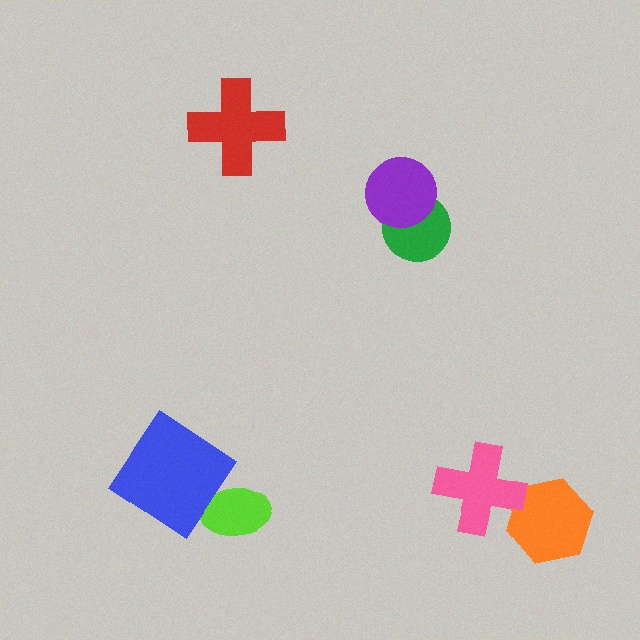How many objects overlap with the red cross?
0 objects overlap with the red cross.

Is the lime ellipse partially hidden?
Yes, it is partially covered by another shape.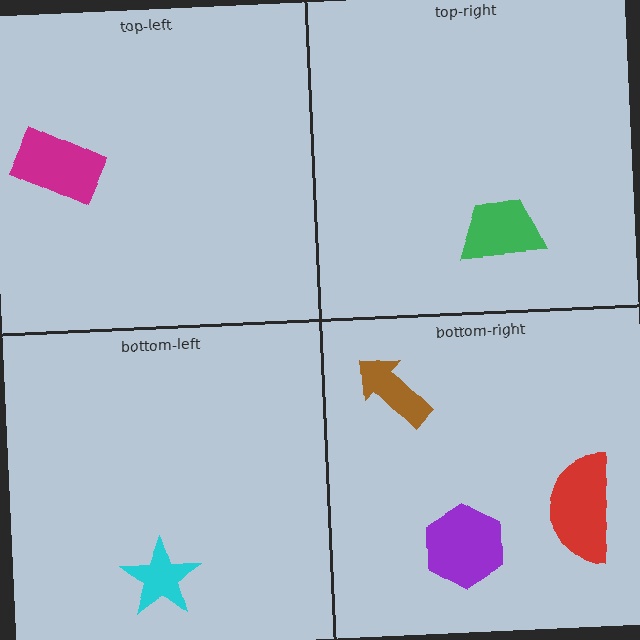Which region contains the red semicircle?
The bottom-right region.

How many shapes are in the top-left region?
1.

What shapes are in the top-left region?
The magenta rectangle.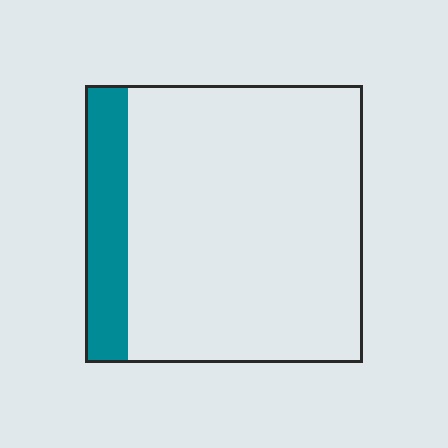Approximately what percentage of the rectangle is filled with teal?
Approximately 15%.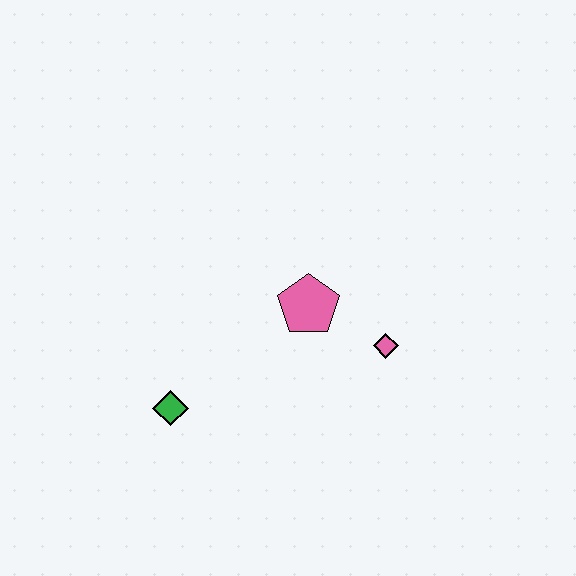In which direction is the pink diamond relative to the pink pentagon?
The pink diamond is to the right of the pink pentagon.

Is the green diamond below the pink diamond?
Yes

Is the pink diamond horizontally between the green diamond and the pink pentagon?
No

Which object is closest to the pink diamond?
The pink pentagon is closest to the pink diamond.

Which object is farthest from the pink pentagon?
The green diamond is farthest from the pink pentagon.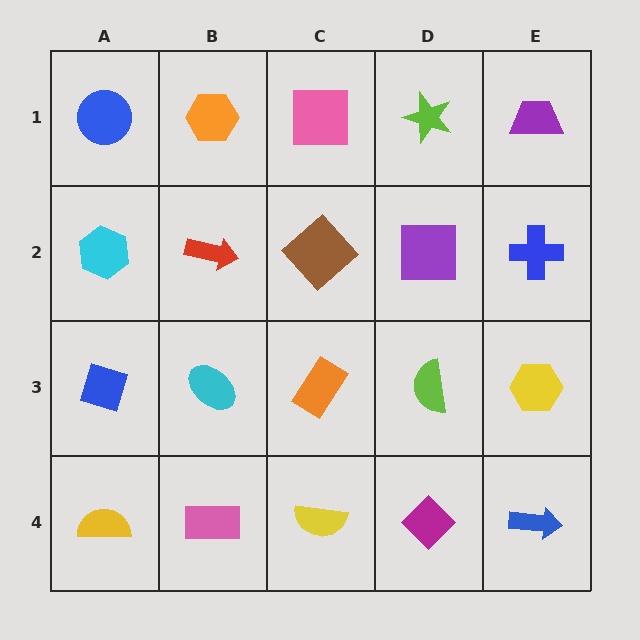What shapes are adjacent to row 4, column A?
A blue diamond (row 3, column A), a pink rectangle (row 4, column B).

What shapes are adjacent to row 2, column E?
A purple trapezoid (row 1, column E), a yellow hexagon (row 3, column E), a purple square (row 2, column D).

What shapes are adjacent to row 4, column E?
A yellow hexagon (row 3, column E), a magenta diamond (row 4, column D).